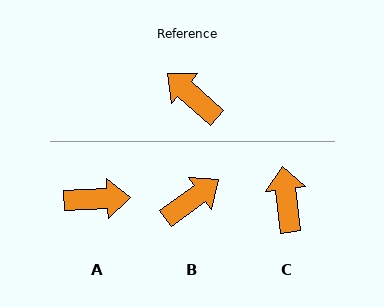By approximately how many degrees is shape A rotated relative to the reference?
Approximately 136 degrees clockwise.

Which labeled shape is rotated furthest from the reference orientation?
A, about 136 degrees away.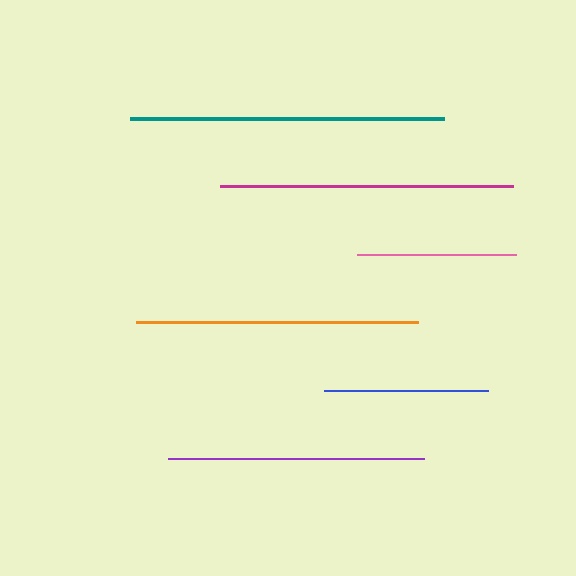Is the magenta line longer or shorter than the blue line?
The magenta line is longer than the blue line.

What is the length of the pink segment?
The pink segment is approximately 159 pixels long.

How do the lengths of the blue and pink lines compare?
The blue and pink lines are approximately the same length.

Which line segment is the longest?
The teal line is the longest at approximately 314 pixels.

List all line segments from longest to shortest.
From longest to shortest: teal, magenta, orange, purple, blue, pink.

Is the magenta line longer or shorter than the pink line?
The magenta line is longer than the pink line.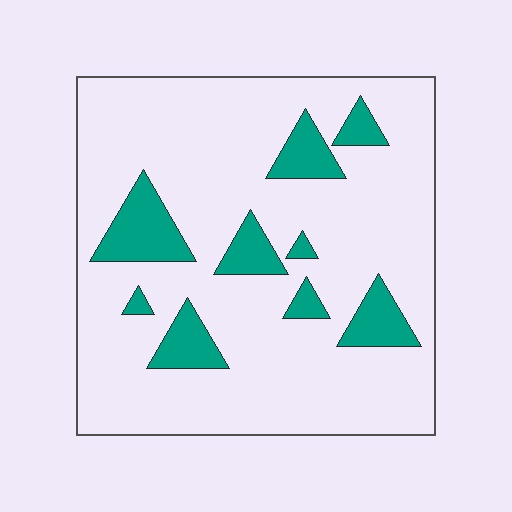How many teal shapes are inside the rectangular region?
9.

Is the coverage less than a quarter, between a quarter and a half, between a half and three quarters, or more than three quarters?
Less than a quarter.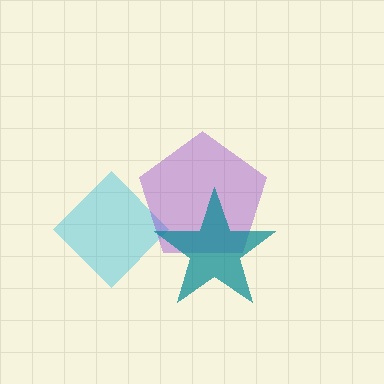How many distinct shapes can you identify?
There are 3 distinct shapes: a cyan diamond, a purple pentagon, a teal star.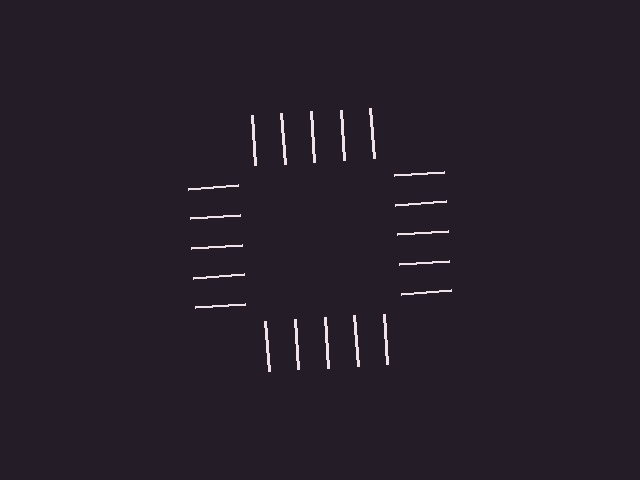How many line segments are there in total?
20 — 5 along each of the 4 edges.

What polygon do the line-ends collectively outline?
An illusory square — the line segments terminate on its edges but no continuous stroke is drawn.